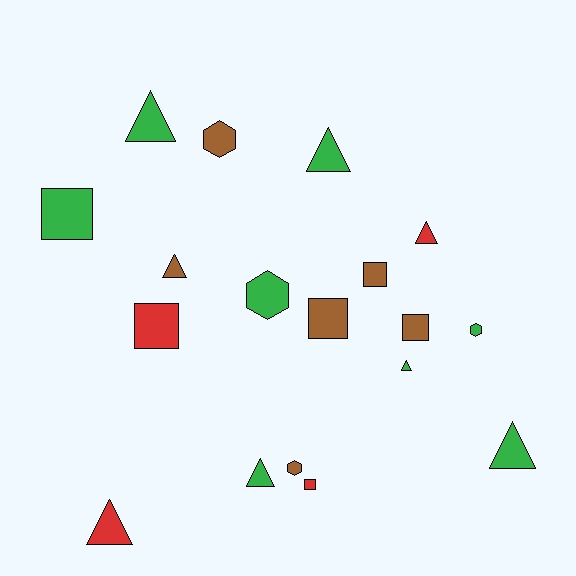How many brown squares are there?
There are 3 brown squares.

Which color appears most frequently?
Green, with 8 objects.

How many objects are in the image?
There are 18 objects.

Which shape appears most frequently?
Triangle, with 8 objects.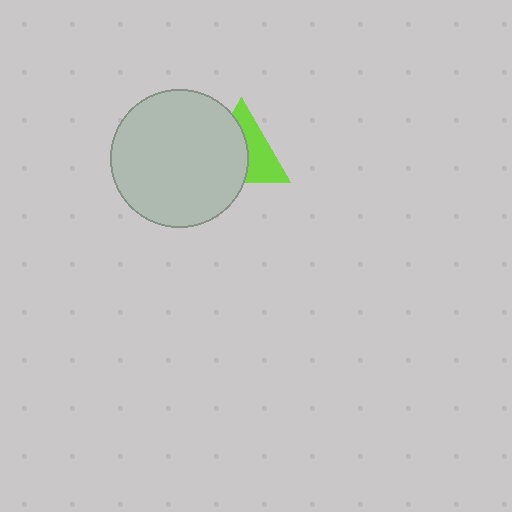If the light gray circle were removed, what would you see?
You would see the complete lime triangle.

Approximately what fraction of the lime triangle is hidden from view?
Roughly 54% of the lime triangle is hidden behind the light gray circle.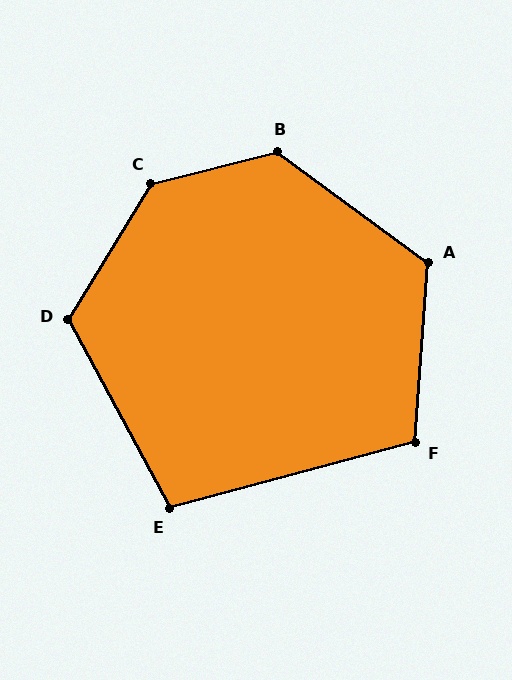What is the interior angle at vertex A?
Approximately 122 degrees (obtuse).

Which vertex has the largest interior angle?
C, at approximately 135 degrees.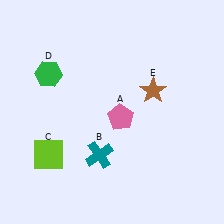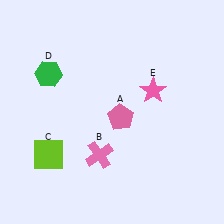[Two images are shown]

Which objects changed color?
B changed from teal to pink. E changed from brown to pink.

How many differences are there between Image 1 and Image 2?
There are 2 differences between the two images.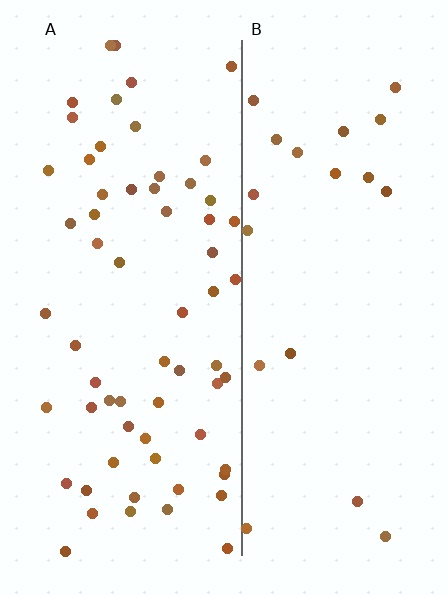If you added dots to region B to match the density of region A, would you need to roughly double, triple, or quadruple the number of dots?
Approximately triple.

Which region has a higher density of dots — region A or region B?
A (the left).